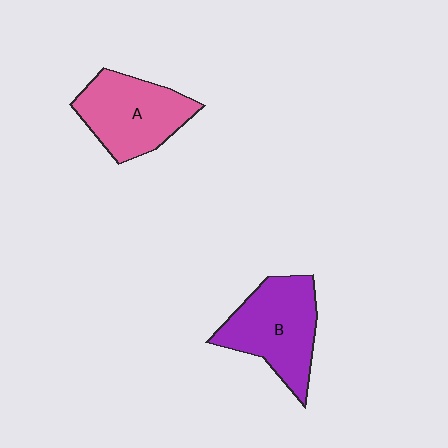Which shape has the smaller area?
Shape A (pink).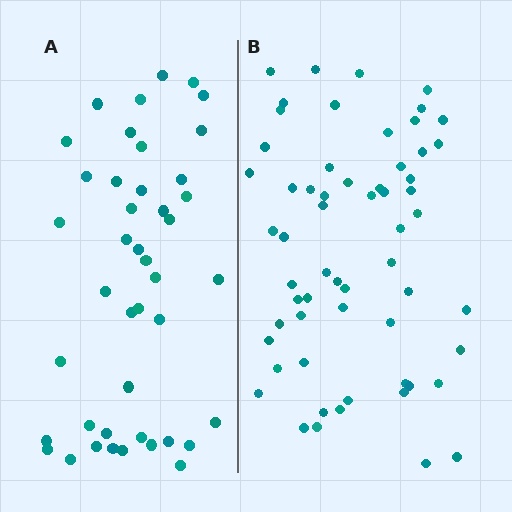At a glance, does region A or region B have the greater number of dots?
Region B (the right region) has more dots.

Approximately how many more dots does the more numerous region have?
Region B has approximately 15 more dots than region A.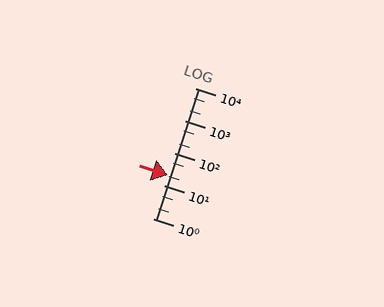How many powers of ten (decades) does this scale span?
The scale spans 4 decades, from 1 to 10000.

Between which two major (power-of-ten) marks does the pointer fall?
The pointer is between 10 and 100.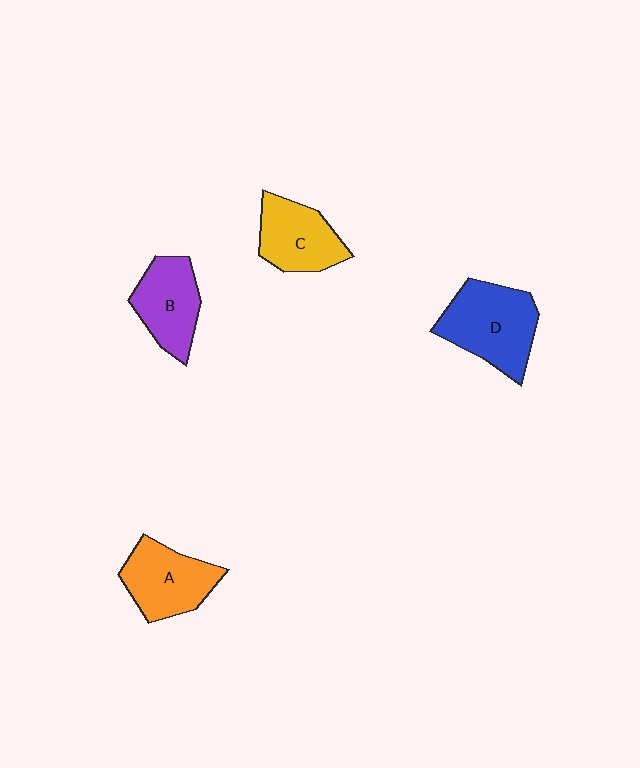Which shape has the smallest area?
Shape B (purple).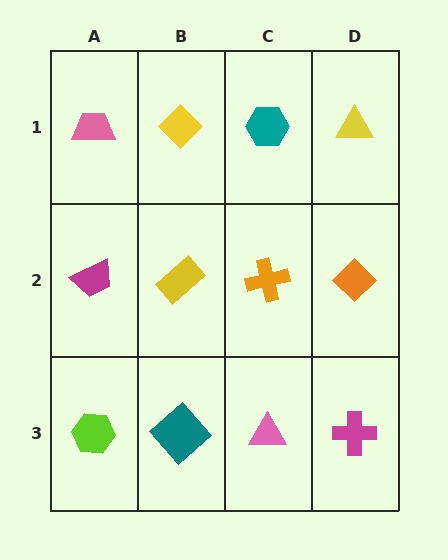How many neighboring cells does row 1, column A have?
2.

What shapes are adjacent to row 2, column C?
A teal hexagon (row 1, column C), a pink triangle (row 3, column C), a yellow rectangle (row 2, column B), an orange diamond (row 2, column D).